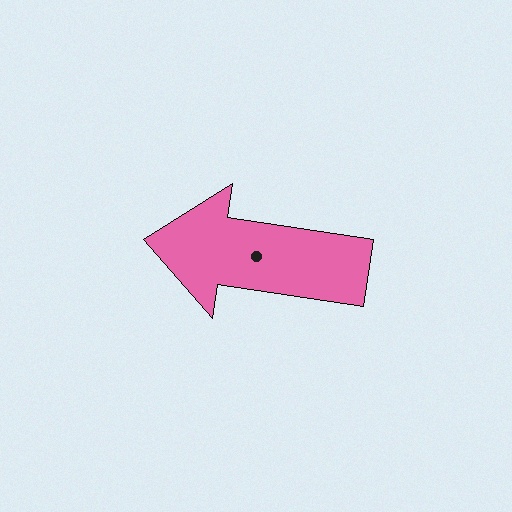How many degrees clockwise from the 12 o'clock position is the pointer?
Approximately 279 degrees.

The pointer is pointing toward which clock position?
Roughly 9 o'clock.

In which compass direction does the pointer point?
West.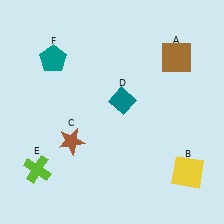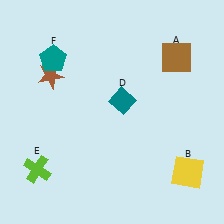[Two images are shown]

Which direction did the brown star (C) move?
The brown star (C) moved up.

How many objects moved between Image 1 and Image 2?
1 object moved between the two images.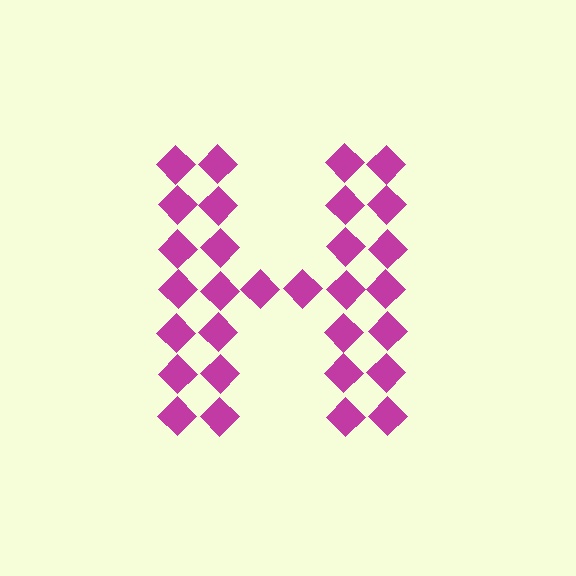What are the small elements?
The small elements are diamonds.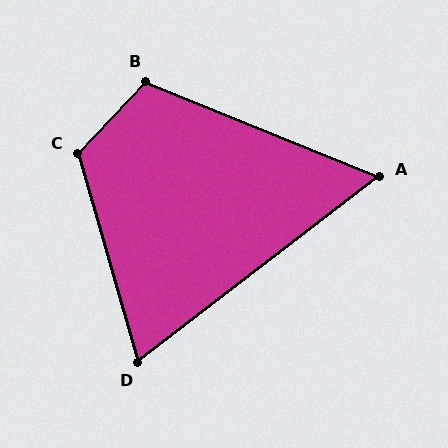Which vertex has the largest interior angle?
C, at approximately 120 degrees.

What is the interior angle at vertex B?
Approximately 111 degrees (obtuse).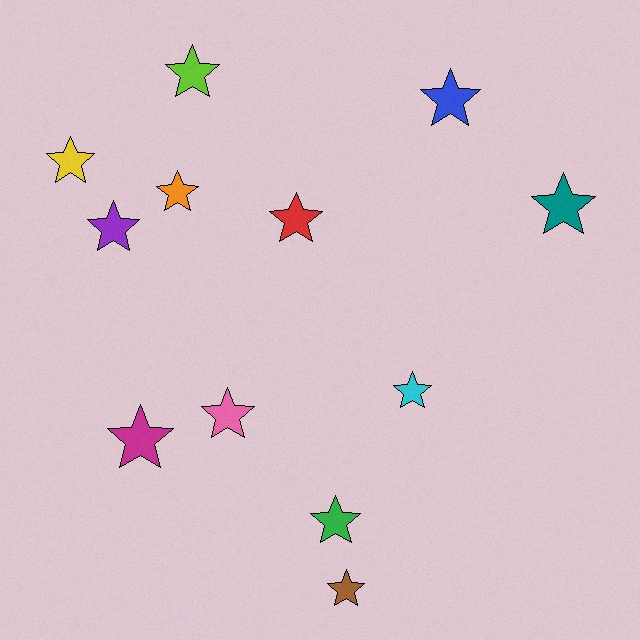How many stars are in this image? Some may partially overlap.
There are 12 stars.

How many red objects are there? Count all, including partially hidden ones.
There is 1 red object.